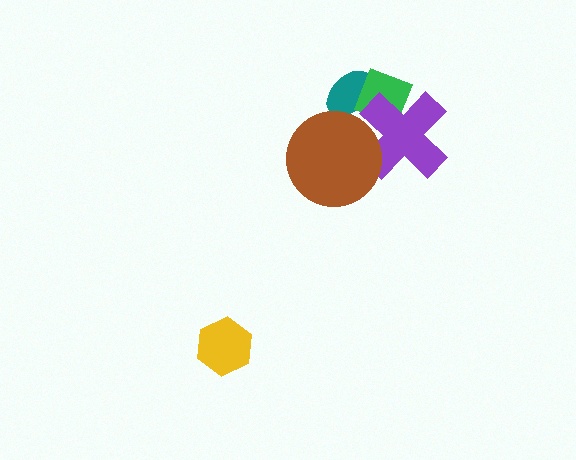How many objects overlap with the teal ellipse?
1 object overlaps with the teal ellipse.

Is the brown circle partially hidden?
No, no other shape covers it.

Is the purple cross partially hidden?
Yes, it is partially covered by another shape.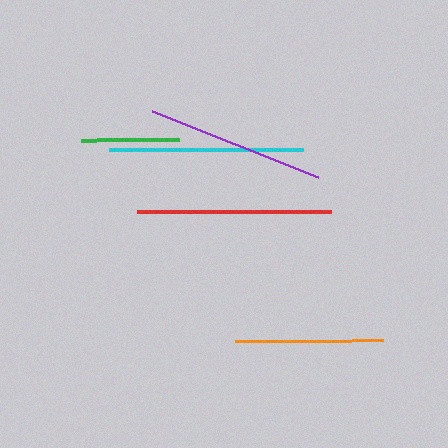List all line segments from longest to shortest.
From longest to shortest: red, cyan, purple, orange, green.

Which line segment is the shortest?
The green line is the shortest at approximately 98 pixels.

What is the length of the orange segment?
The orange segment is approximately 148 pixels long.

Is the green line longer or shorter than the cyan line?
The cyan line is longer than the green line.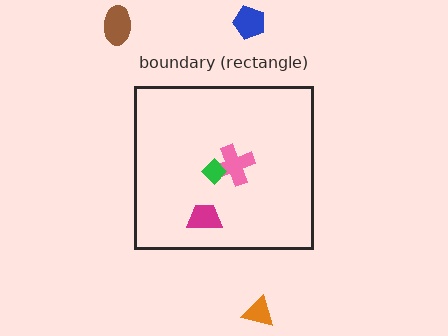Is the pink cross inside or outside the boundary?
Inside.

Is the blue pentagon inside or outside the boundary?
Outside.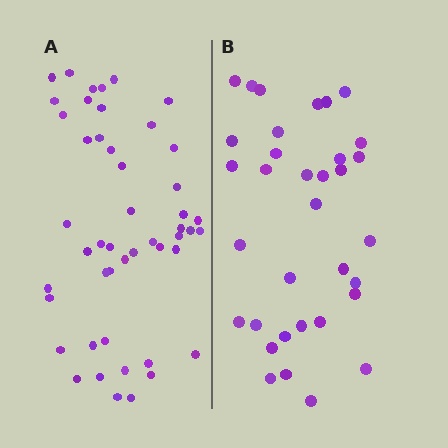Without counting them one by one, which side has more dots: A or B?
Region A (the left region) has more dots.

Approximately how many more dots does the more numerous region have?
Region A has approximately 15 more dots than region B.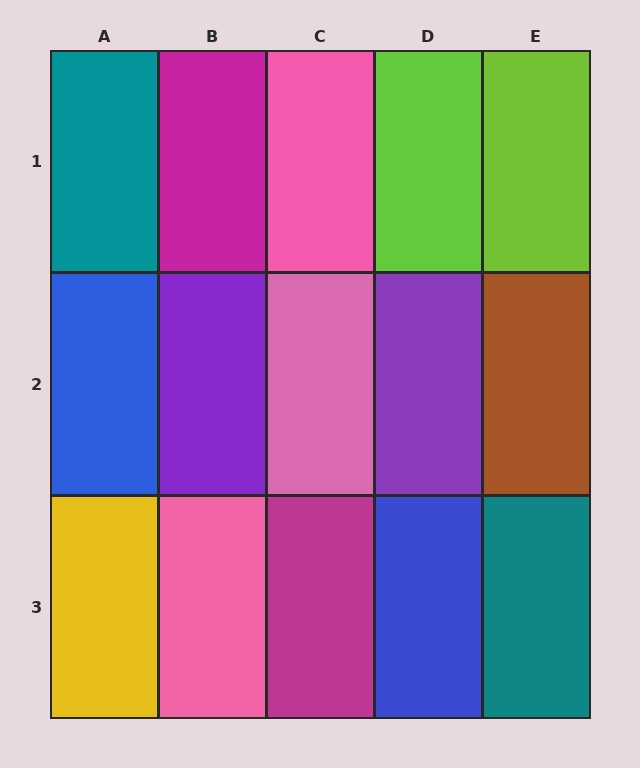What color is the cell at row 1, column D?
Lime.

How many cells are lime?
2 cells are lime.